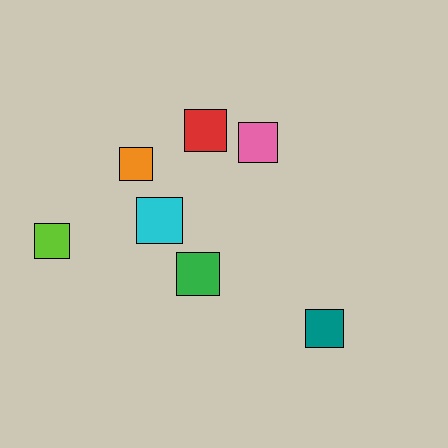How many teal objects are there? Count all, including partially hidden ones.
There is 1 teal object.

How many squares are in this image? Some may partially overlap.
There are 7 squares.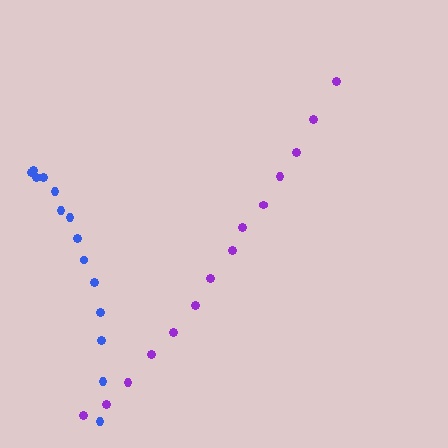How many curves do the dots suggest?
There are 2 distinct paths.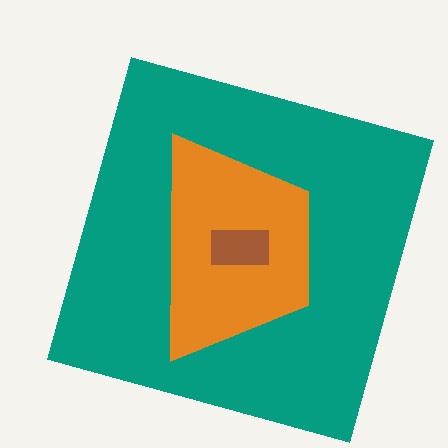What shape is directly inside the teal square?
The orange trapezoid.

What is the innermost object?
The brown rectangle.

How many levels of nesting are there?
3.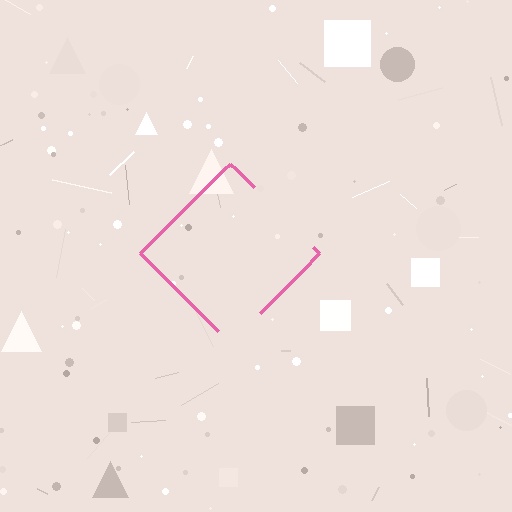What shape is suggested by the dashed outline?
The dashed outline suggests a diamond.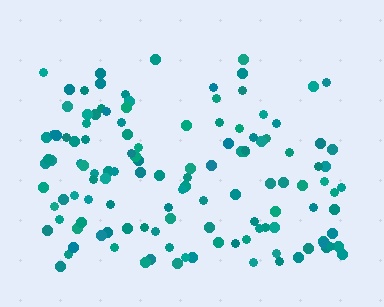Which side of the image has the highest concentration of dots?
The bottom.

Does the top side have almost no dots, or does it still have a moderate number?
Still a moderate number, just noticeably fewer than the bottom.